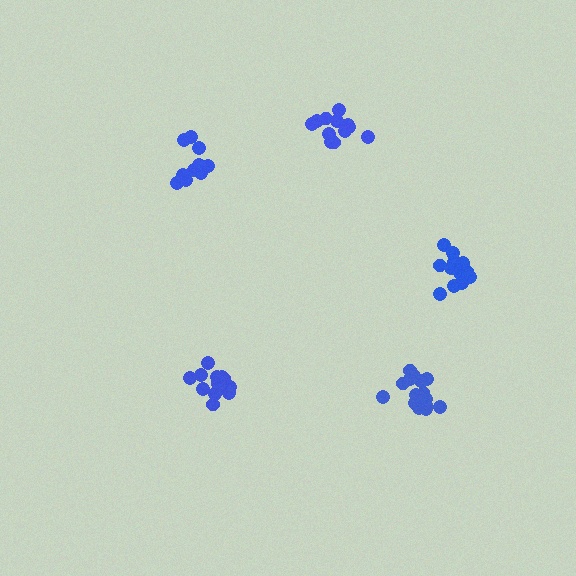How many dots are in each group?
Group 1: 15 dots, Group 2: 15 dots, Group 3: 10 dots, Group 4: 12 dots, Group 5: 14 dots (66 total).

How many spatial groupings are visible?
There are 5 spatial groupings.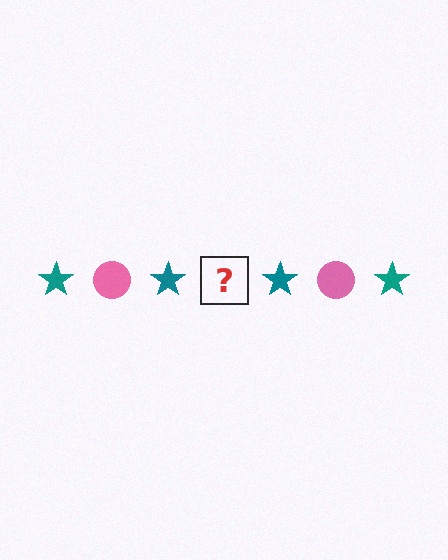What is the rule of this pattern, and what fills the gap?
The rule is that the pattern alternates between teal star and pink circle. The gap should be filled with a pink circle.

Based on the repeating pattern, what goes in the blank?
The blank should be a pink circle.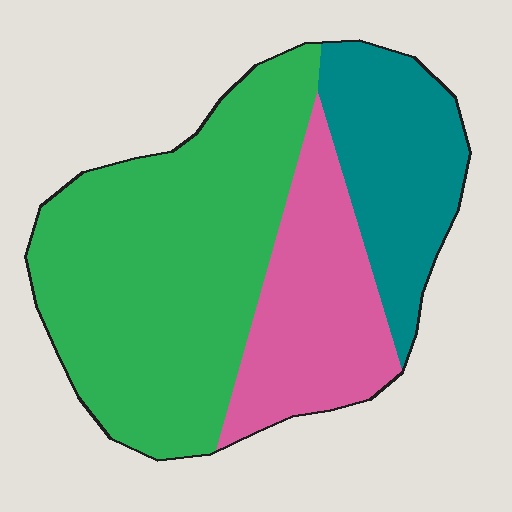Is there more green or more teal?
Green.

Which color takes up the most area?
Green, at roughly 55%.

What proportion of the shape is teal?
Teal covers 22% of the shape.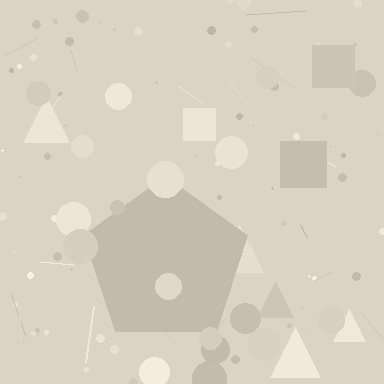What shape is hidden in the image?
A pentagon is hidden in the image.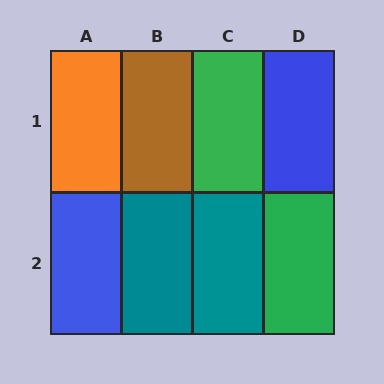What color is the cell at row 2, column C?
Teal.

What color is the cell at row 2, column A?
Blue.